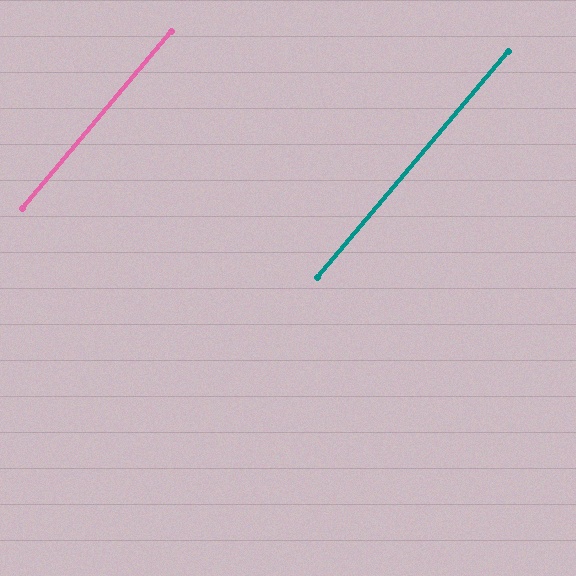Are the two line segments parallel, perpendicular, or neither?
Parallel — their directions differ by only 0.0°.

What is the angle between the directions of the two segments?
Approximately 0 degrees.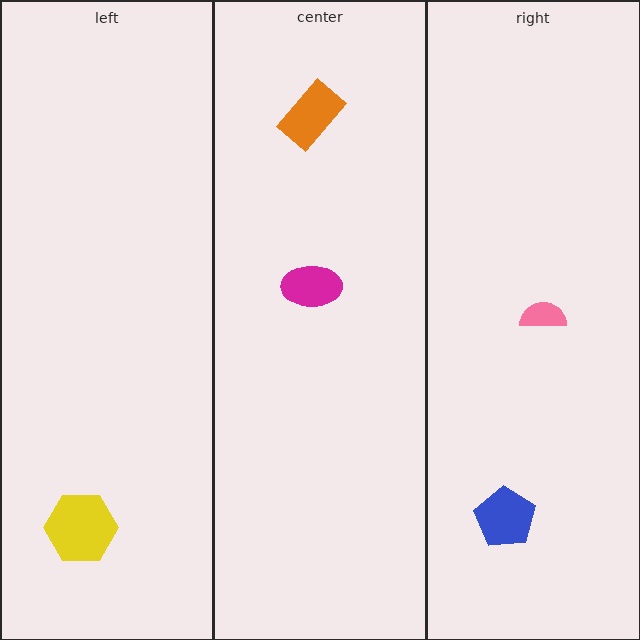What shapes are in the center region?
The orange rectangle, the magenta ellipse.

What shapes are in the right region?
The pink semicircle, the blue pentagon.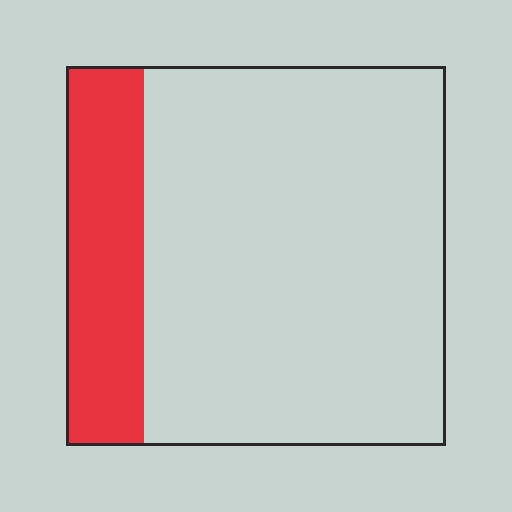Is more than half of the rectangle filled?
No.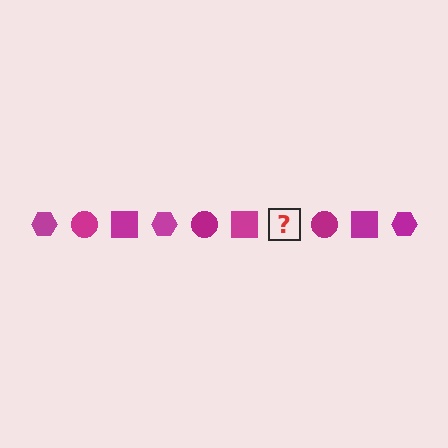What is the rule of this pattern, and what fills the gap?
The rule is that the pattern cycles through hexagon, circle, square shapes in magenta. The gap should be filled with a magenta hexagon.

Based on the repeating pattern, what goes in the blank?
The blank should be a magenta hexagon.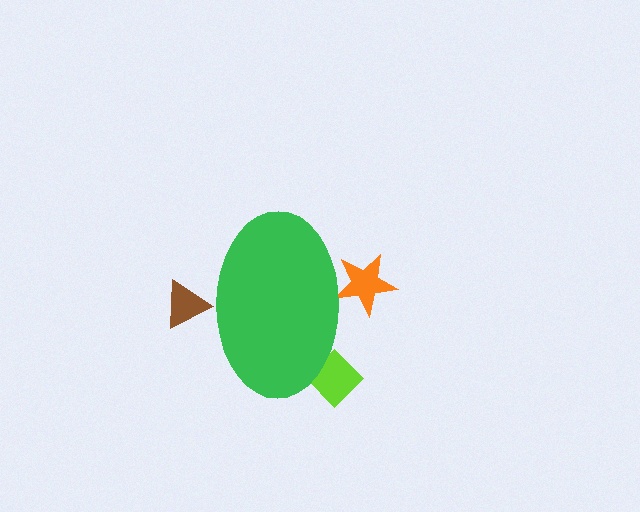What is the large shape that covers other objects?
A green ellipse.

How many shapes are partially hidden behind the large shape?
3 shapes are partially hidden.